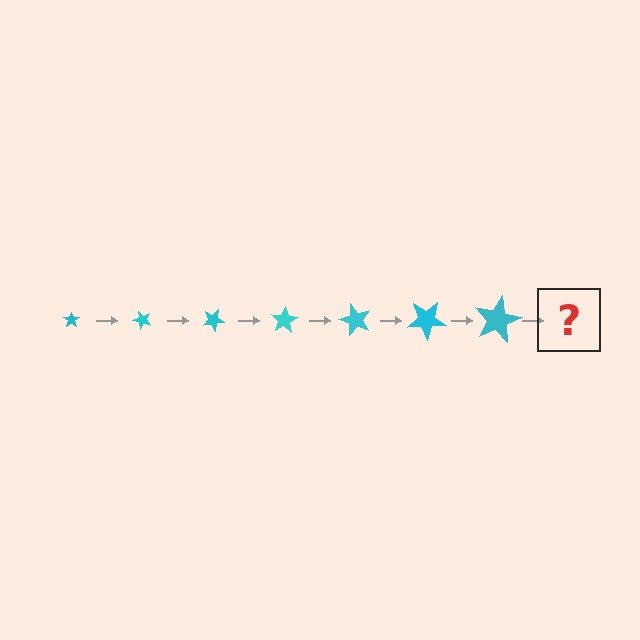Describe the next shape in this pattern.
It should be a star, larger than the previous one and rotated 350 degrees from the start.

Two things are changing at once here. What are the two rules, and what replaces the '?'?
The two rules are that the star grows larger each step and it rotates 50 degrees each step. The '?' should be a star, larger than the previous one and rotated 350 degrees from the start.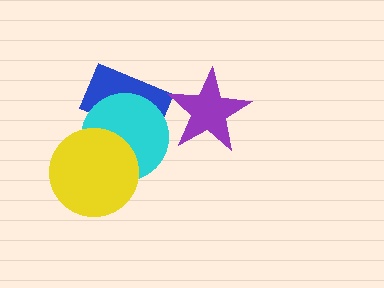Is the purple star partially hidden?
No, no other shape covers it.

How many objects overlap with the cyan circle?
2 objects overlap with the cyan circle.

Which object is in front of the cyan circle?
The yellow circle is in front of the cyan circle.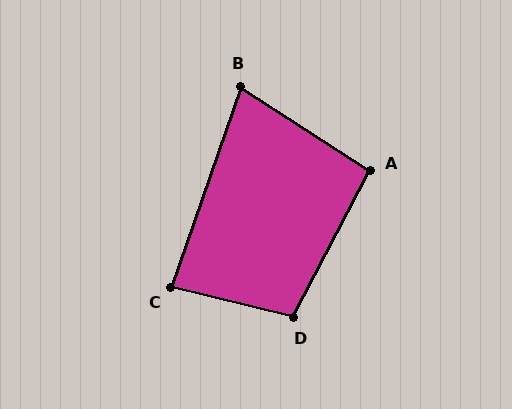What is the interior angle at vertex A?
Approximately 95 degrees (obtuse).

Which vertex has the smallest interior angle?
B, at approximately 76 degrees.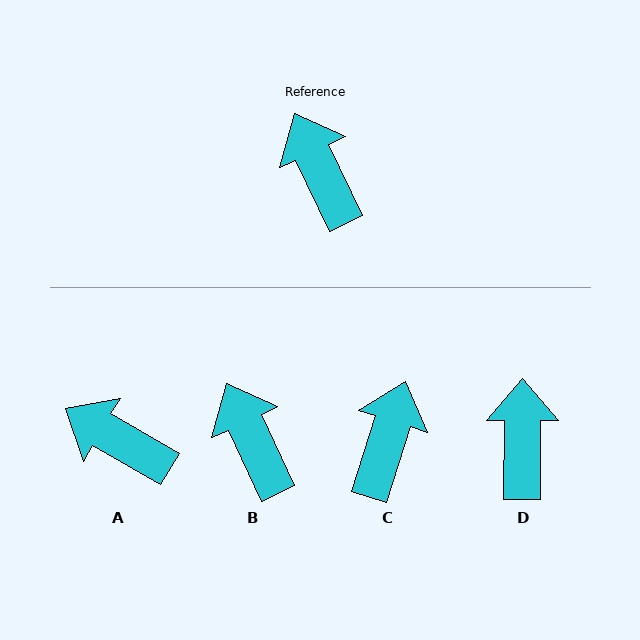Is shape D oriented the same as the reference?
No, it is off by about 26 degrees.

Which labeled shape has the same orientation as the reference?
B.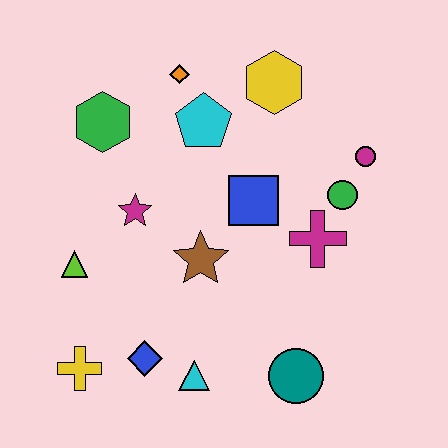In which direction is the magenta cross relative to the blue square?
The magenta cross is to the right of the blue square.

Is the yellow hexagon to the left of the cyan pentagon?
No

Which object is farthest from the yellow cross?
The magenta circle is farthest from the yellow cross.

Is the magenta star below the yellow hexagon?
Yes